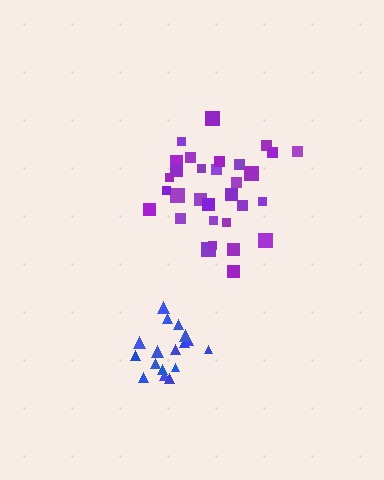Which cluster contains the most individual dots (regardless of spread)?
Purple (31).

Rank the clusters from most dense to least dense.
blue, purple.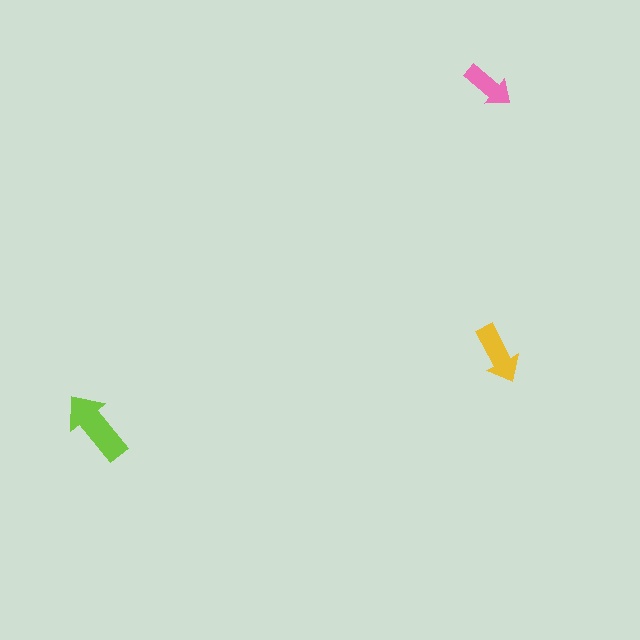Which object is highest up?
The pink arrow is topmost.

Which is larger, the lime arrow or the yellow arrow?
The lime one.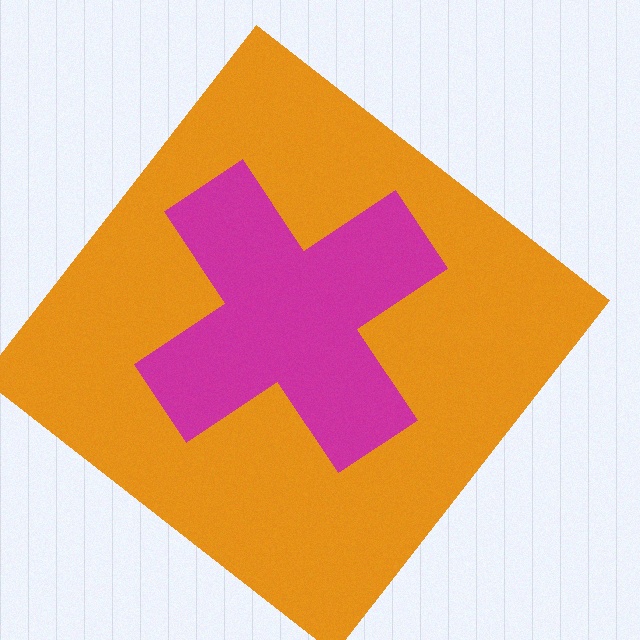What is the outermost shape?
The orange diamond.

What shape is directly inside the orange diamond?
The magenta cross.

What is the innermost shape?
The magenta cross.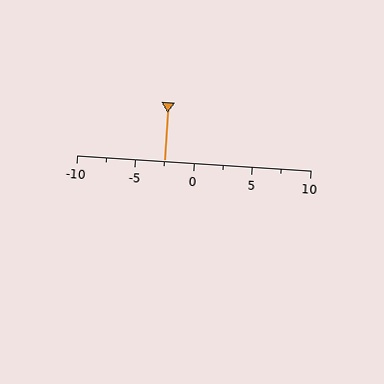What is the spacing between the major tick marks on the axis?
The major ticks are spaced 5 apart.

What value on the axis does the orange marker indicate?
The marker indicates approximately -2.5.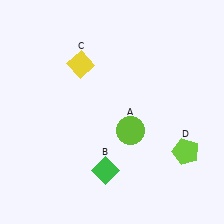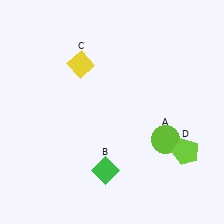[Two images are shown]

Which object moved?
The lime circle (A) moved right.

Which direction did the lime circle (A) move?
The lime circle (A) moved right.